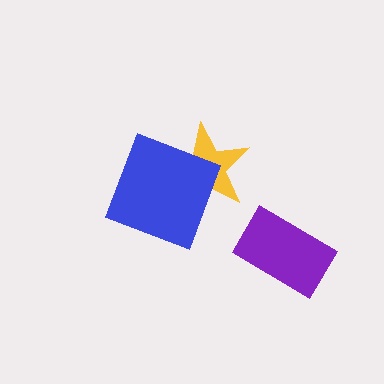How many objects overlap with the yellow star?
1 object overlaps with the yellow star.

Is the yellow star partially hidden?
Yes, it is partially covered by another shape.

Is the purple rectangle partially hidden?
No, no other shape covers it.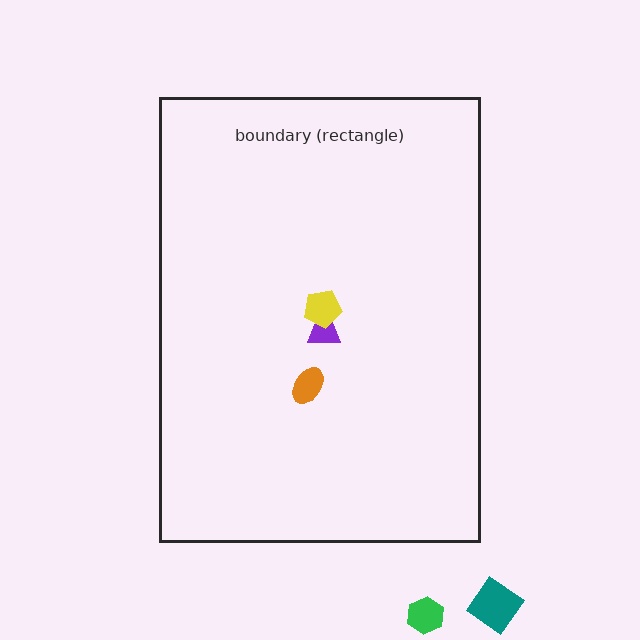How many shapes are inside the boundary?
3 inside, 2 outside.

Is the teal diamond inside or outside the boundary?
Outside.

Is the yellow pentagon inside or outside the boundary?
Inside.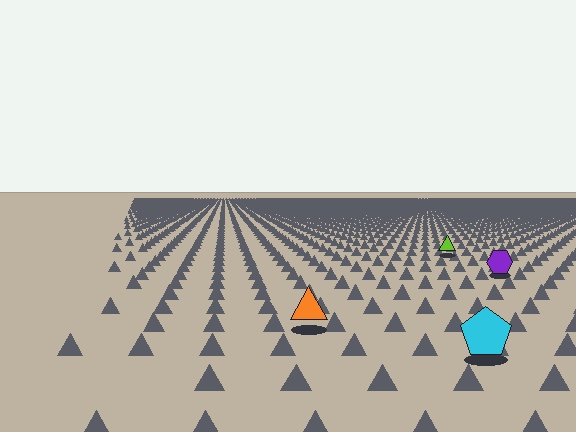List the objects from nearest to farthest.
From nearest to farthest: the cyan pentagon, the orange triangle, the purple hexagon, the lime triangle.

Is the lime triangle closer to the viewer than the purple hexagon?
No. The purple hexagon is closer — you can tell from the texture gradient: the ground texture is coarser near it.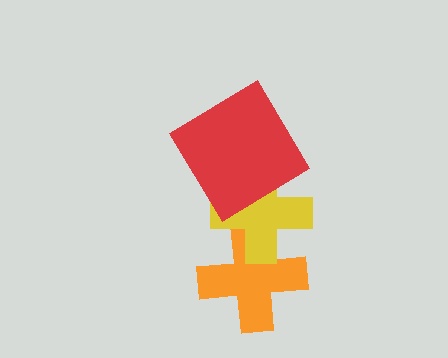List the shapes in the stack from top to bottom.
From top to bottom: the red diamond, the yellow cross, the orange cross.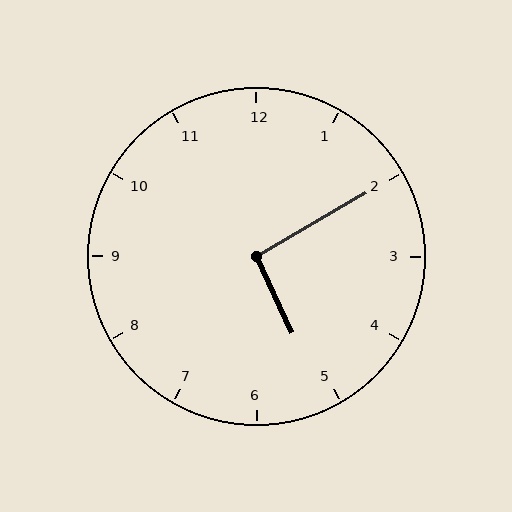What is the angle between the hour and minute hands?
Approximately 95 degrees.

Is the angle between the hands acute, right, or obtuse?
It is right.